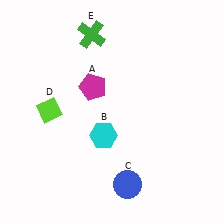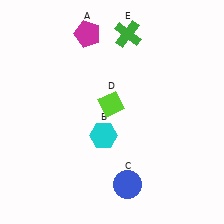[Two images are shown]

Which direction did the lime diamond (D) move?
The lime diamond (D) moved right.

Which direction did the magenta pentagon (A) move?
The magenta pentagon (A) moved up.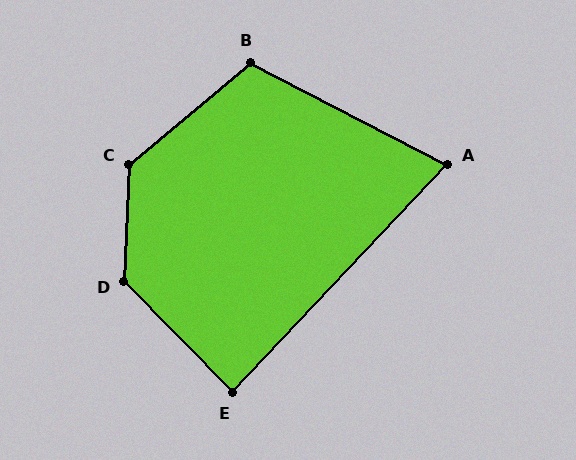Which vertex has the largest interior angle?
D, at approximately 133 degrees.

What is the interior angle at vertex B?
Approximately 112 degrees (obtuse).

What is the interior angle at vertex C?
Approximately 133 degrees (obtuse).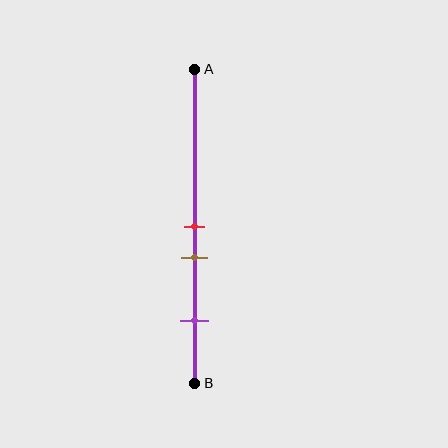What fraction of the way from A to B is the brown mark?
The brown mark is approximately 60% (0.6) of the way from A to B.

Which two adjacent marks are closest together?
The red and brown marks are the closest adjacent pair.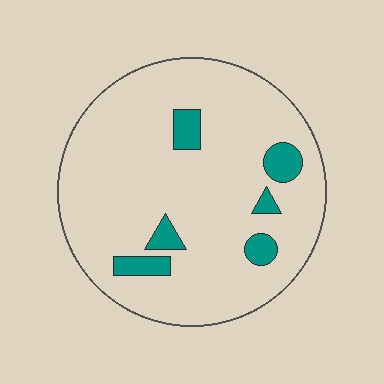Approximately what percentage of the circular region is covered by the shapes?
Approximately 10%.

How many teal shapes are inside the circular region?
6.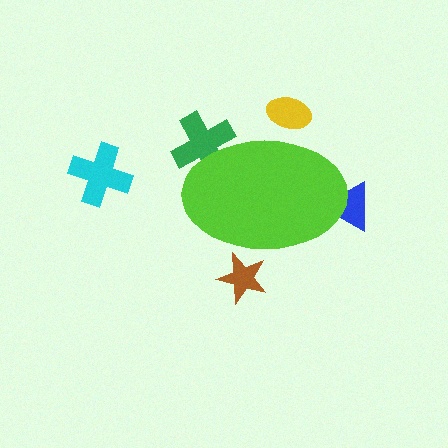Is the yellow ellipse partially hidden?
Yes, the yellow ellipse is partially hidden behind the lime ellipse.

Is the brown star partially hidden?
Yes, the brown star is partially hidden behind the lime ellipse.